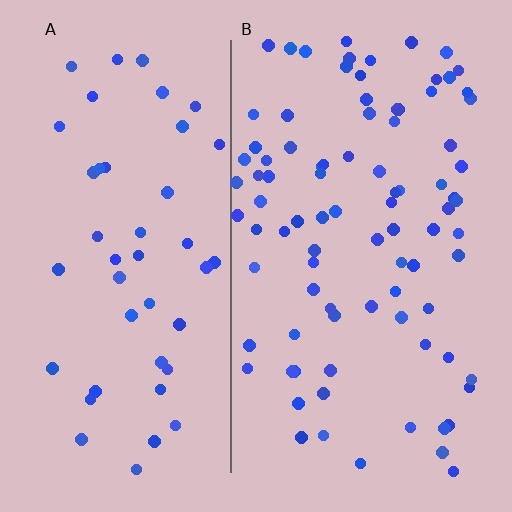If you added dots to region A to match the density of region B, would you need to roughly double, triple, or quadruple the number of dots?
Approximately double.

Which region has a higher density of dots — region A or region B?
B (the right).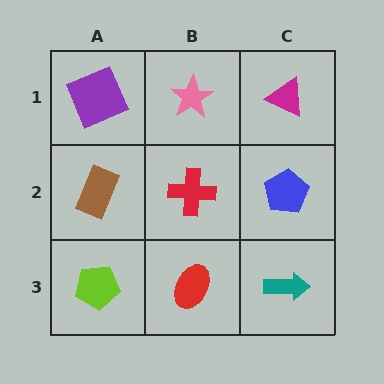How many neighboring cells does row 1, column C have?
2.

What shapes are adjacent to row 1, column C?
A blue pentagon (row 2, column C), a pink star (row 1, column B).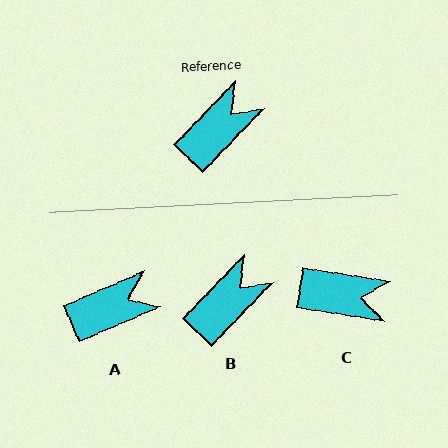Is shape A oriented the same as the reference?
No, it is off by about 23 degrees.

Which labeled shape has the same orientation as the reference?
B.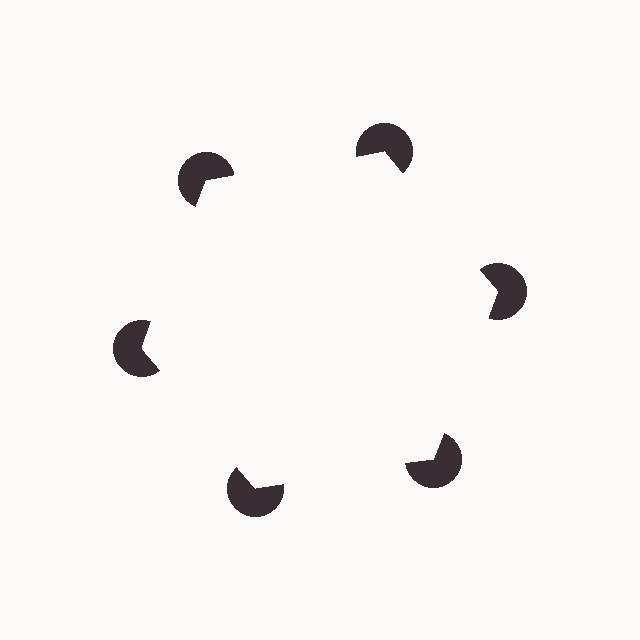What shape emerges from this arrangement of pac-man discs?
An illusory hexagon — its edges are inferred from the aligned wedge cuts in the pac-man discs, not physically drawn.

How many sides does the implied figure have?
6 sides.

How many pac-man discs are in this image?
There are 6 — one at each vertex of the illusory hexagon.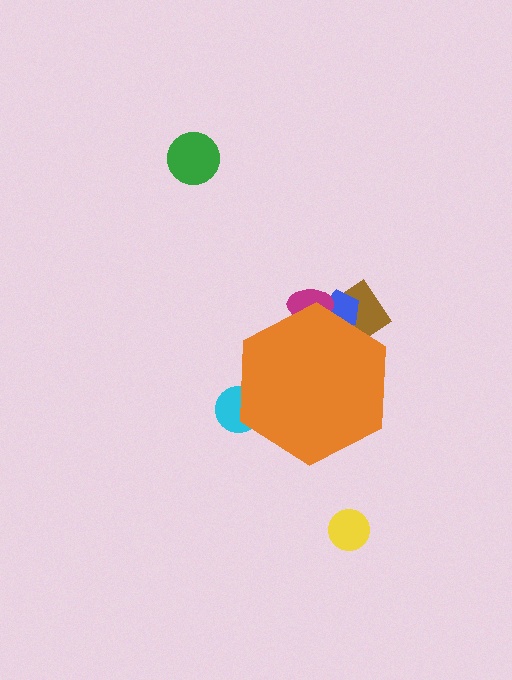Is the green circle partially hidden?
No, the green circle is fully visible.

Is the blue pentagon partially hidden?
Yes, the blue pentagon is partially hidden behind the orange hexagon.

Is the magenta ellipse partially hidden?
Yes, the magenta ellipse is partially hidden behind the orange hexagon.